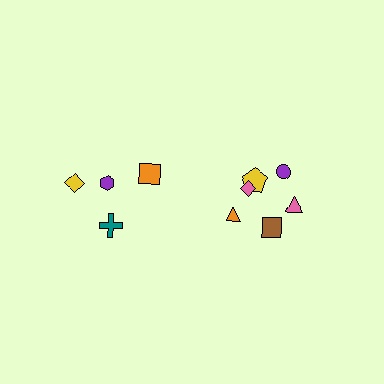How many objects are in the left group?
There are 4 objects.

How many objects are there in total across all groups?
There are 10 objects.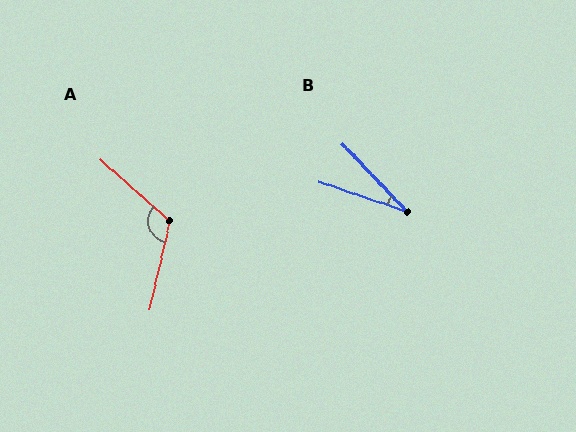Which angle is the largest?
A, at approximately 119 degrees.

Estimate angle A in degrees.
Approximately 119 degrees.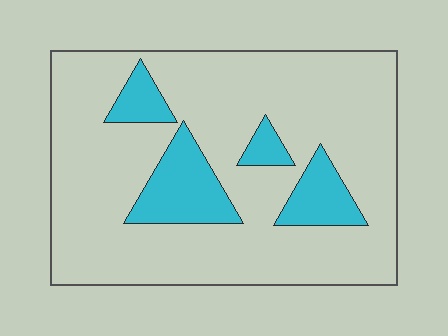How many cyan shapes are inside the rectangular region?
4.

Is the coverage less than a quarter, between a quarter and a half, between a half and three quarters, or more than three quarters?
Less than a quarter.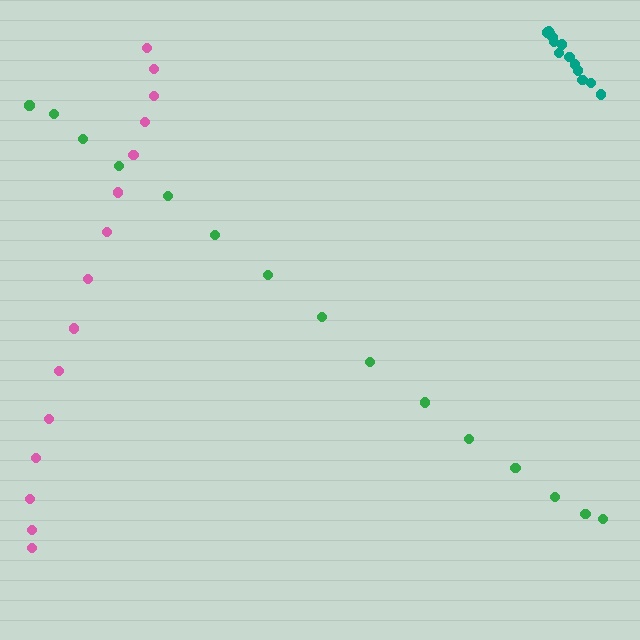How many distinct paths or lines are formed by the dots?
There are 3 distinct paths.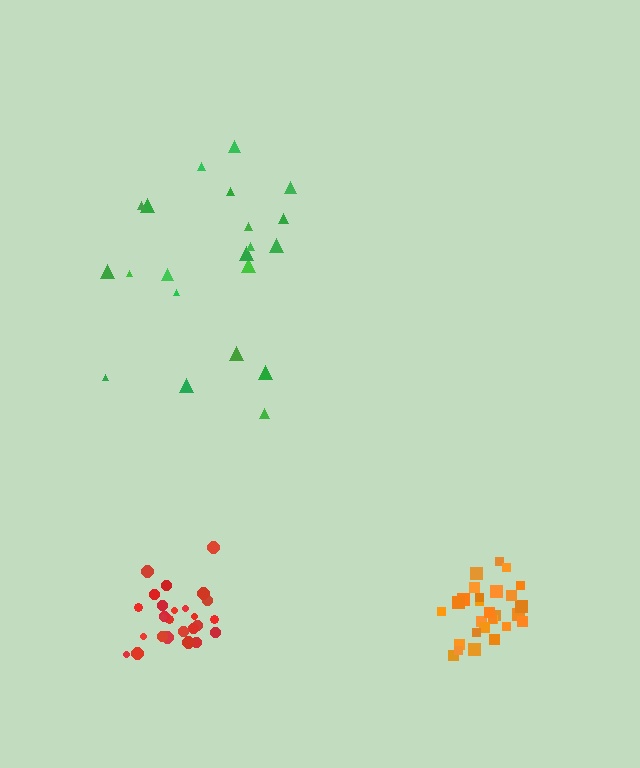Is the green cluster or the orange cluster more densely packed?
Orange.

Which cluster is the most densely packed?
Orange.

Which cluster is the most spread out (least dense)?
Green.